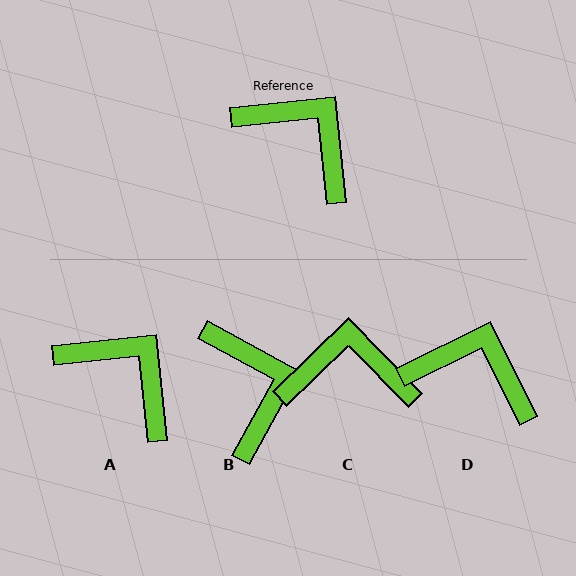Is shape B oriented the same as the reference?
No, it is off by about 35 degrees.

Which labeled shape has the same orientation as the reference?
A.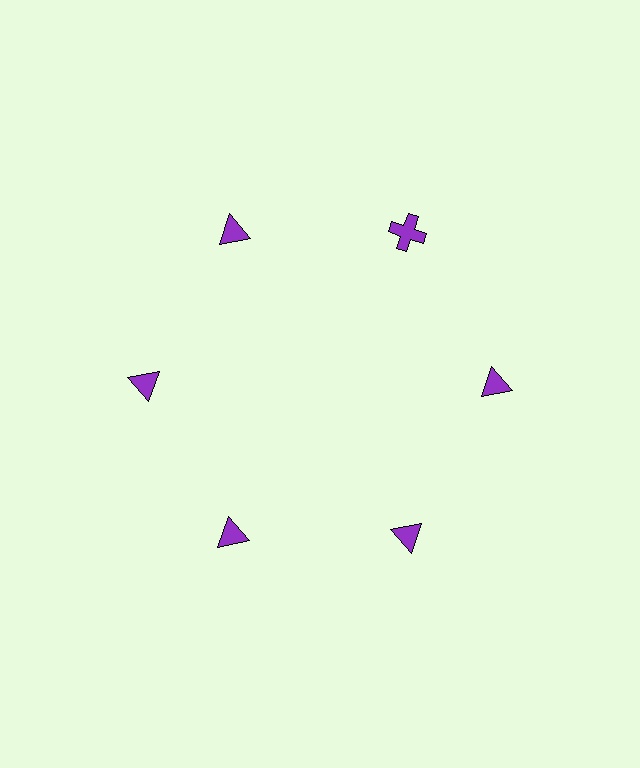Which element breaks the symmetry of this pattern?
The purple cross at roughly the 1 o'clock position breaks the symmetry. All other shapes are purple triangles.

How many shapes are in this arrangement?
There are 6 shapes arranged in a ring pattern.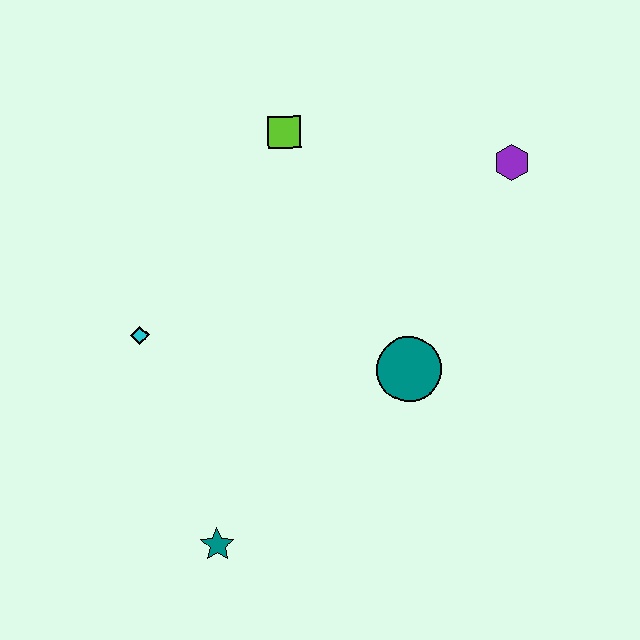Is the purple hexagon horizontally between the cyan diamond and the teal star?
No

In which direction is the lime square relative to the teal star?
The lime square is above the teal star.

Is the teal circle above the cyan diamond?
No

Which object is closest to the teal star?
The cyan diamond is closest to the teal star.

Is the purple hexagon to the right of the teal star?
Yes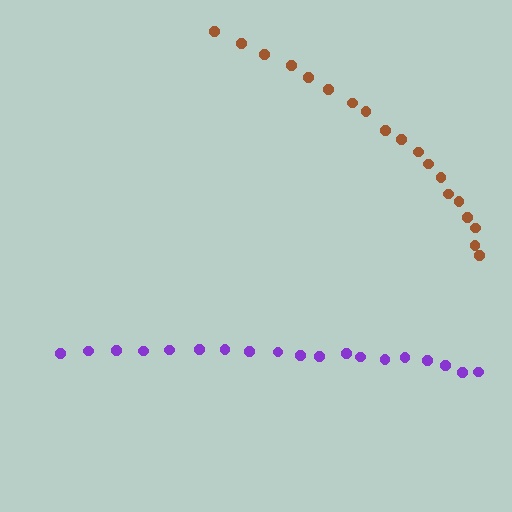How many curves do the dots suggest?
There are 2 distinct paths.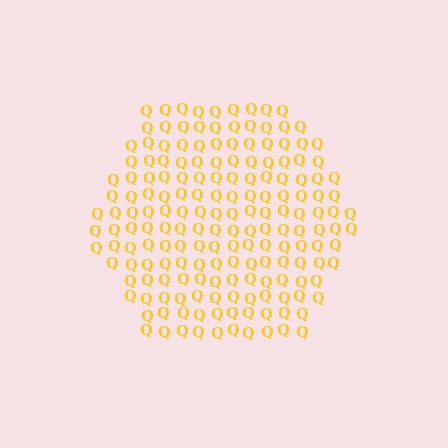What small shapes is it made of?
It is made of small letter Q's.